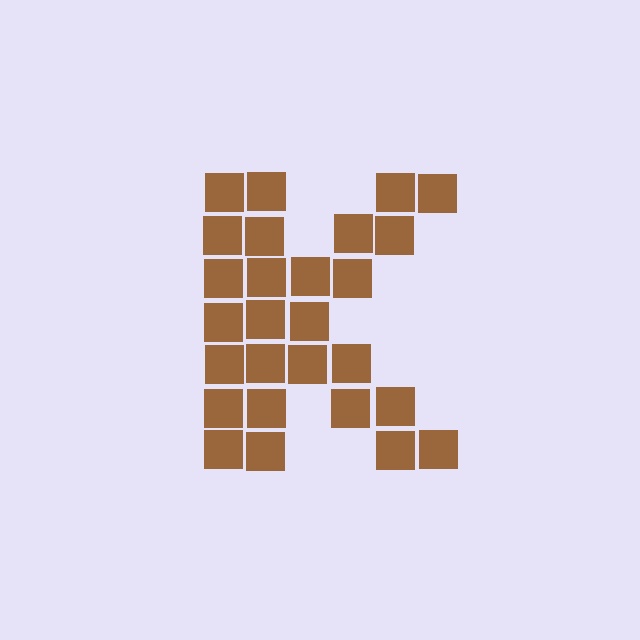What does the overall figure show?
The overall figure shows the letter K.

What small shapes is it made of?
It is made of small squares.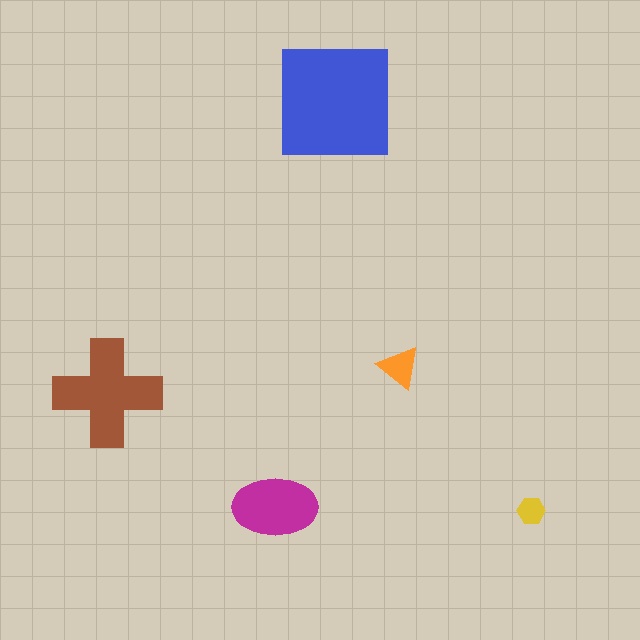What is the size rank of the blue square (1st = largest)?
1st.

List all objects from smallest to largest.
The yellow hexagon, the orange triangle, the magenta ellipse, the brown cross, the blue square.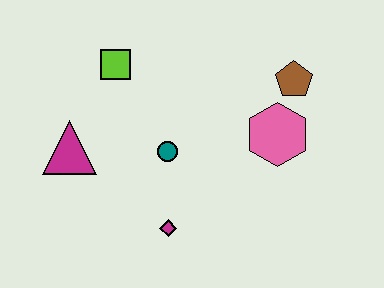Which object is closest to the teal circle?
The magenta diamond is closest to the teal circle.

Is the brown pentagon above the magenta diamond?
Yes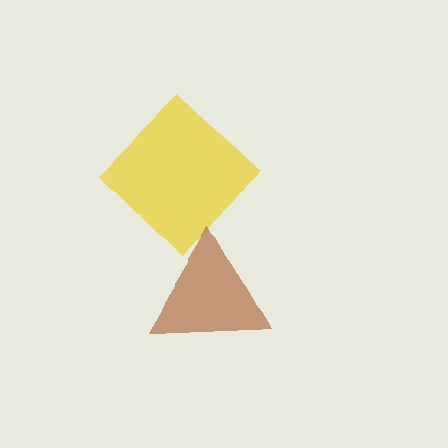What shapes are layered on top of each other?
The layered shapes are: a yellow diamond, a brown triangle.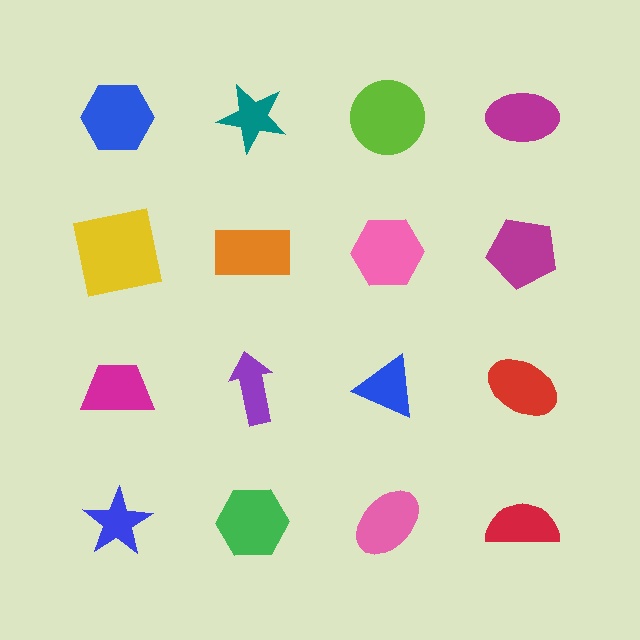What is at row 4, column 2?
A green hexagon.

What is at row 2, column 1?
A yellow square.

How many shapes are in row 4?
4 shapes.